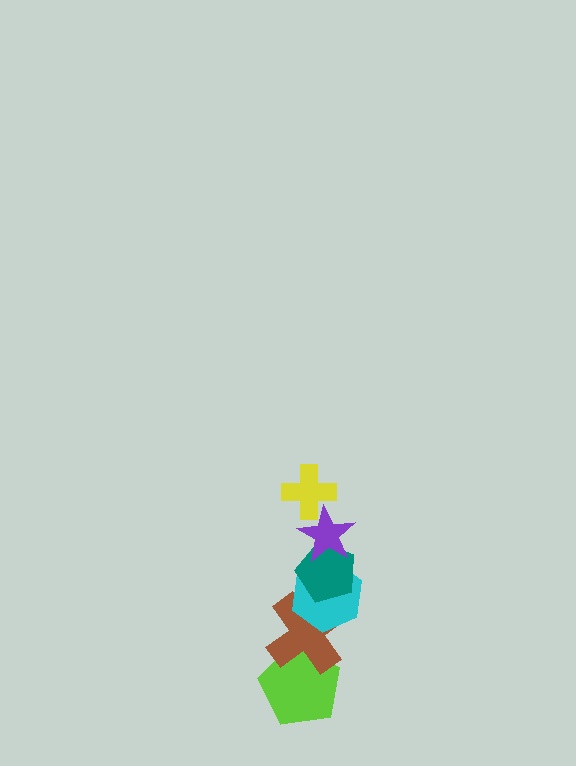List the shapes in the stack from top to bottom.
From top to bottom: the yellow cross, the purple star, the teal pentagon, the cyan hexagon, the brown cross, the lime pentagon.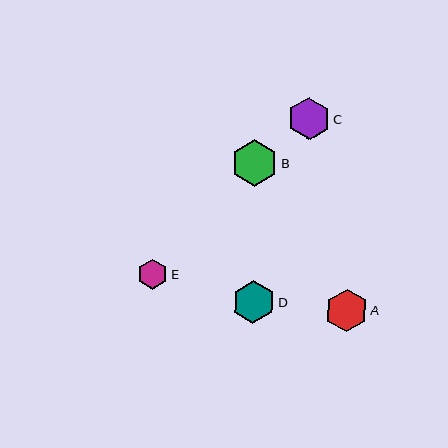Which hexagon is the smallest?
Hexagon E is the smallest with a size of approximately 30 pixels.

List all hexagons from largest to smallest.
From largest to smallest: B, D, A, C, E.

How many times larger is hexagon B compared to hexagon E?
Hexagon B is approximately 1.6 times the size of hexagon E.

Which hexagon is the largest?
Hexagon B is the largest with a size of approximately 47 pixels.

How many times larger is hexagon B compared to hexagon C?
Hexagon B is approximately 1.1 times the size of hexagon C.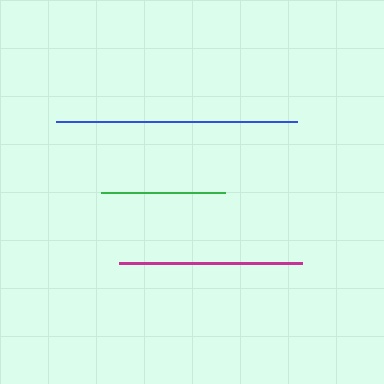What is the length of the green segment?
The green segment is approximately 124 pixels long.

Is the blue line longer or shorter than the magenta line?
The blue line is longer than the magenta line.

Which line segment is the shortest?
The green line is the shortest at approximately 124 pixels.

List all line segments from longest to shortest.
From longest to shortest: blue, magenta, green.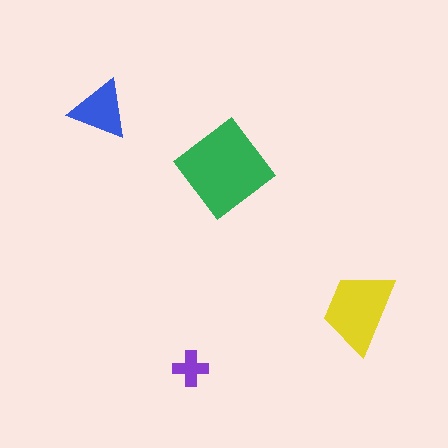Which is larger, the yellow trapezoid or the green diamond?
The green diamond.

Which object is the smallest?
The purple cross.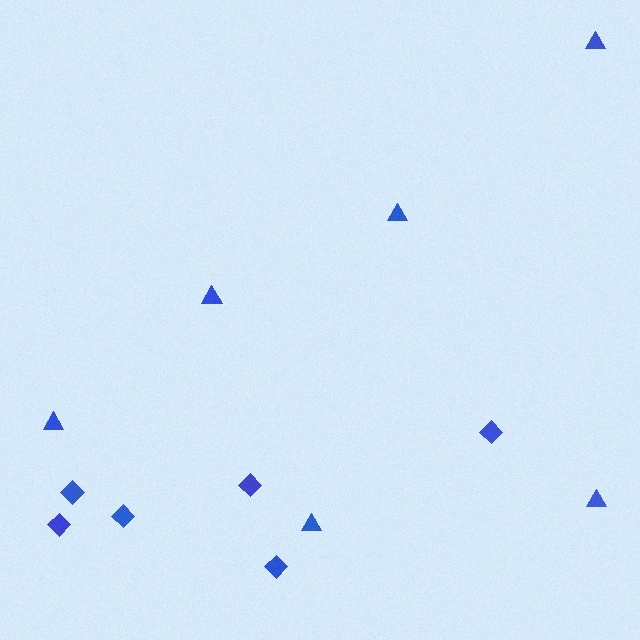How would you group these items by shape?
There are 2 groups: one group of diamonds (6) and one group of triangles (6).